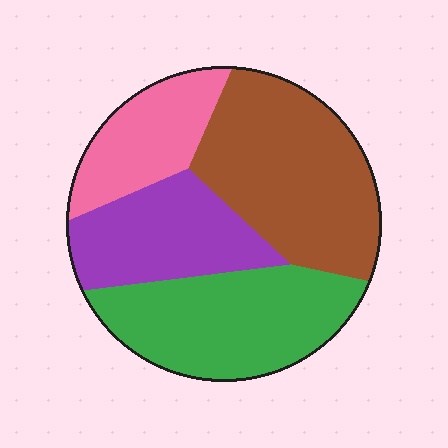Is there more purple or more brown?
Brown.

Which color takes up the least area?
Pink, at roughly 15%.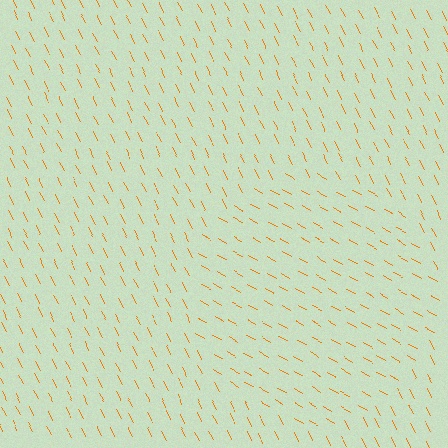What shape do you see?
I see a circle.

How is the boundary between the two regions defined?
The boundary is defined purely by a change in line orientation (approximately 33 degrees difference). All lines are the same color and thickness.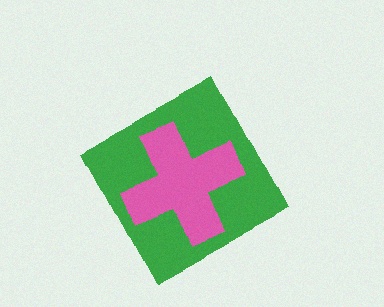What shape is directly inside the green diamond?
The pink cross.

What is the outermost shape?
The green diamond.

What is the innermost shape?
The pink cross.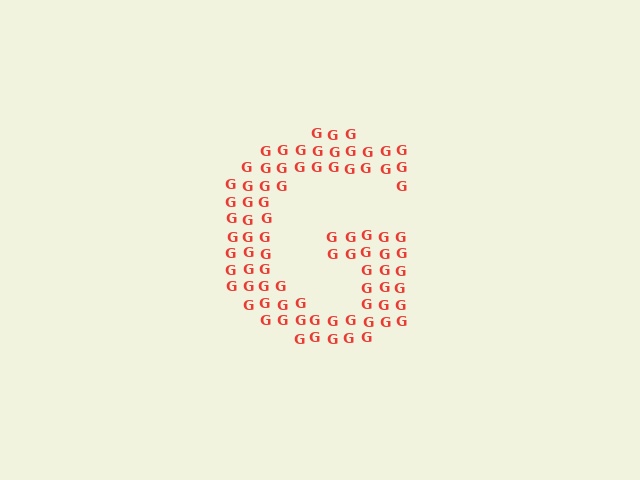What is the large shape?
The large shape is the letter G.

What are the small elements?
The small elements are letter G's.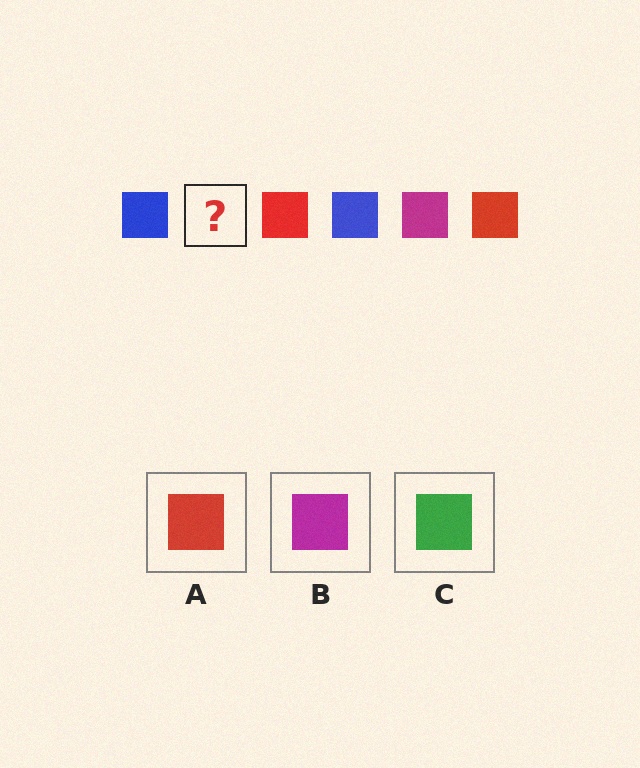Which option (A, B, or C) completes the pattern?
B.